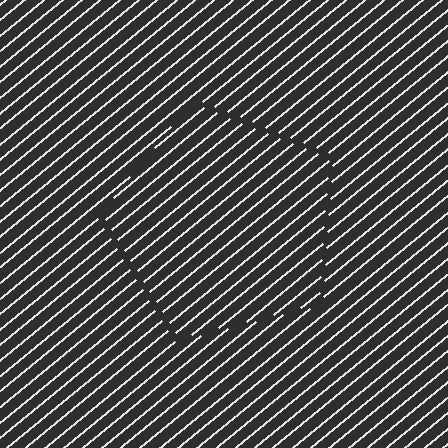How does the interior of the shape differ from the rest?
The interior of the shape contains the same grating, shifted by half a period — the contour is defined by the phase discontinuity where line-ends from the inner and outer gratings abut.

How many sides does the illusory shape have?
5 sides — the line-ends trace a pentagon.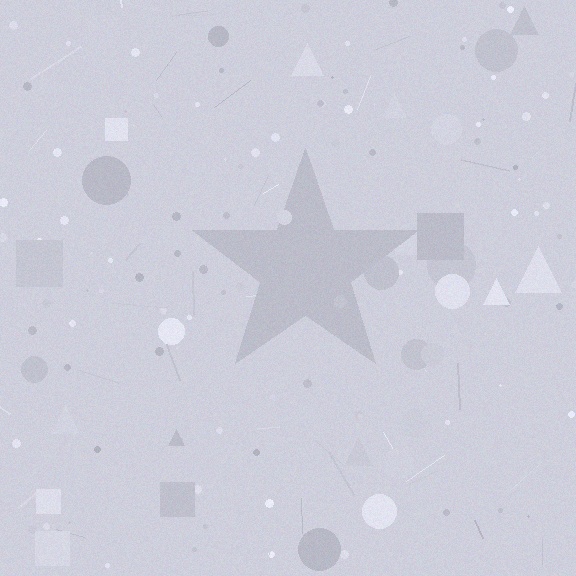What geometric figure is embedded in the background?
A star is embedded in the background.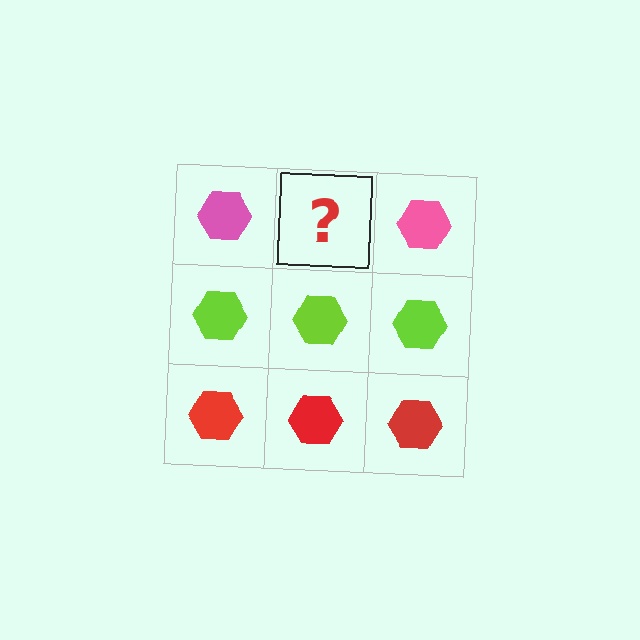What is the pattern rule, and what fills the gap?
The rule is that each row has a consistent color. The gap should be filled with a pink hexagon.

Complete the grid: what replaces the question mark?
The question mark should be replaced with a pink hexagon.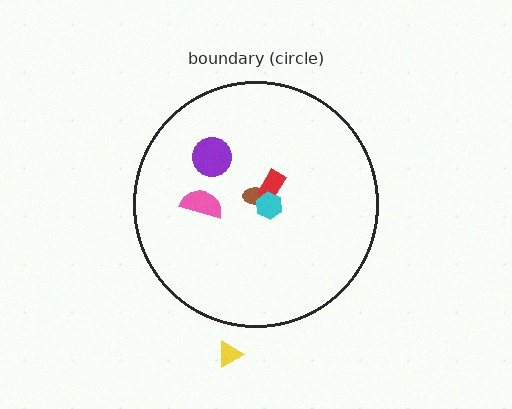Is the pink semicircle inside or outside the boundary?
Inside.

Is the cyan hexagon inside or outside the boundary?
Inside.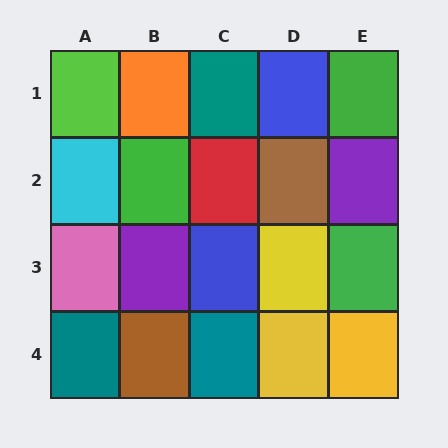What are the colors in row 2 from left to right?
Cyan, green, red, brown, purple.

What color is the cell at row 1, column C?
Teal.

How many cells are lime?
1 cell is lime.